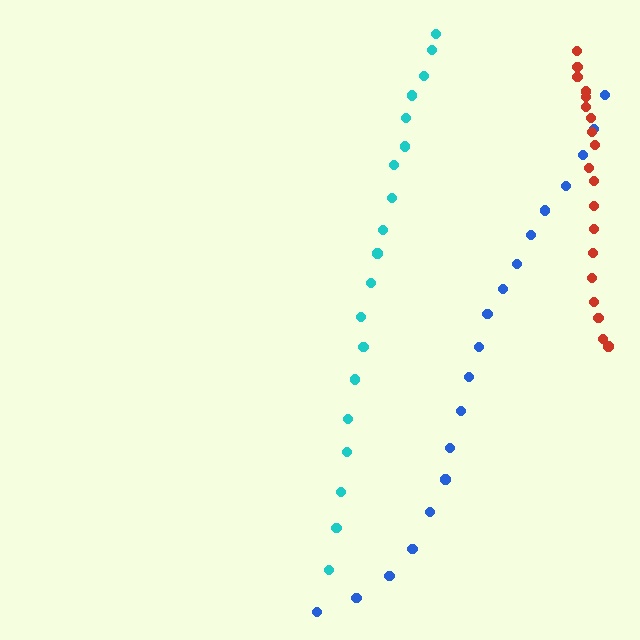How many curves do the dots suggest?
There are 3 distinct paths.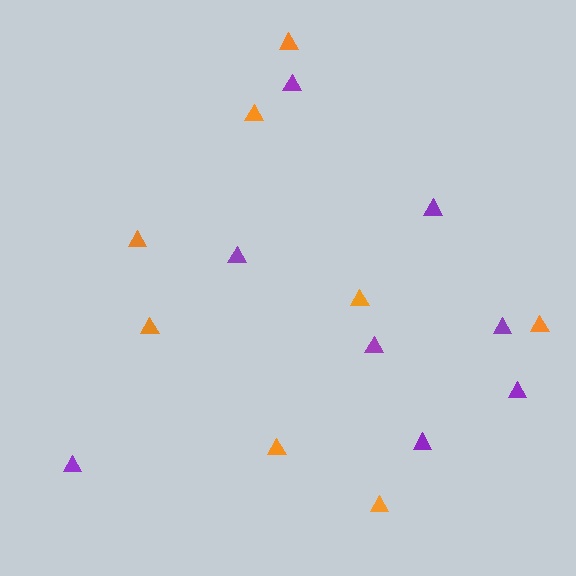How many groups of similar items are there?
There are 2 groups: one group of orange triangles (8) and one group of purple triangles (8).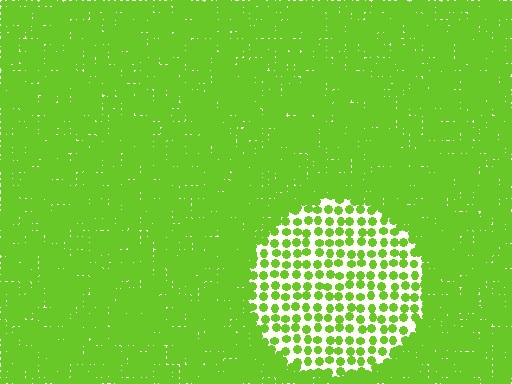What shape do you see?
I see a circle.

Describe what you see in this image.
The image contains small lime elements arranged at two different densities. A circle-shaped region is visible where the elements are less densely packed than the surrounding area.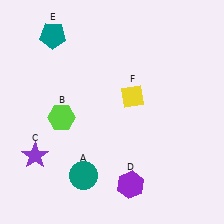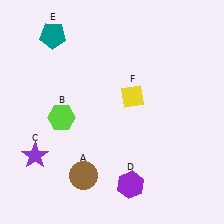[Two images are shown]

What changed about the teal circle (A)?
In Image 1, A is teal. In Image 2, it changed to brown.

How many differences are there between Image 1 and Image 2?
There is 1 difference between the two images.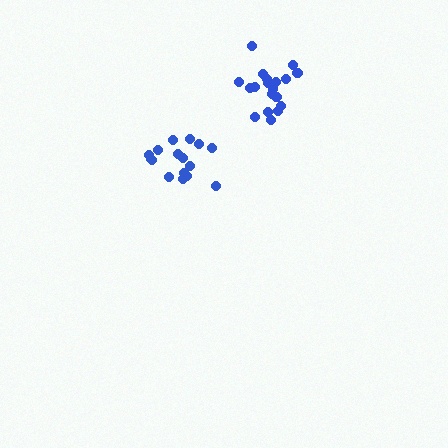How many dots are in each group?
Group 1: 19 dots, Group 2: 16 dots (35 total).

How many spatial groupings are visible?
There are 2 spatial groupings.